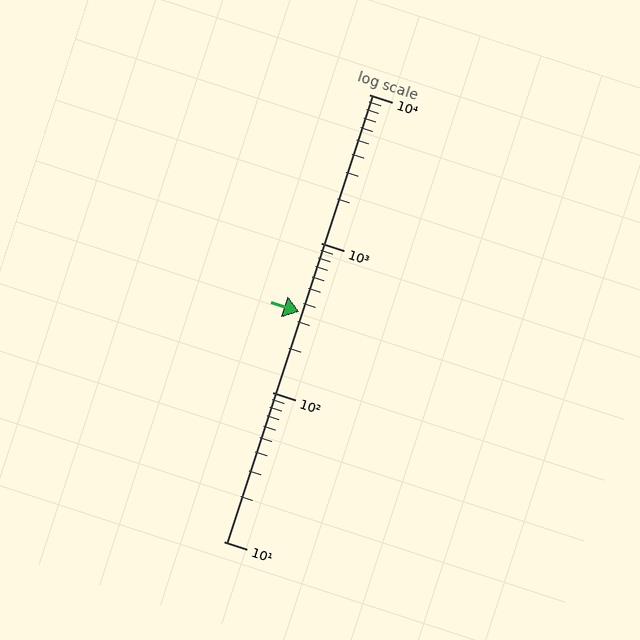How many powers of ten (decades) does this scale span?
The scale spans 3 decades, from 10 to 10000.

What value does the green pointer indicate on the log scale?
The pointer indicates approximately 350.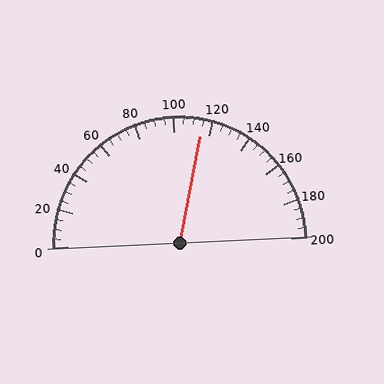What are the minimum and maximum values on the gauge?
The gauge ranges from 0 to 200.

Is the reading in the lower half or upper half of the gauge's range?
The reading is in the upper half of the range (0 to 200).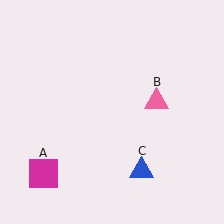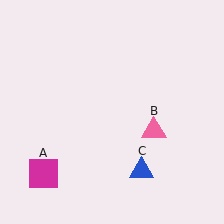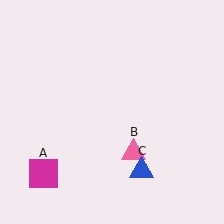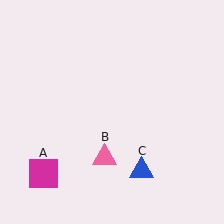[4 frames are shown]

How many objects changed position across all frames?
1 object changed position: pink triangle (object B).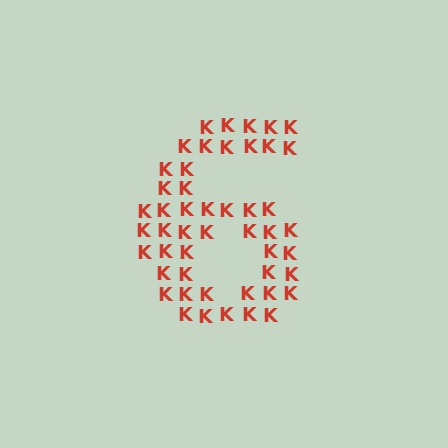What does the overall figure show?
The overall figure shows the digit 6.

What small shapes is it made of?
It is made of small letter K's.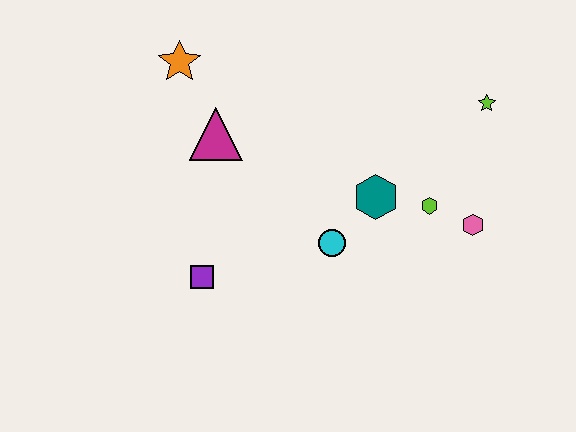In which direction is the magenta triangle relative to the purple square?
The magenta triangle is above the purple square.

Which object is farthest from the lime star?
The purple square is farthest from the lime star.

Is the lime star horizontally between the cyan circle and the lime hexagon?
No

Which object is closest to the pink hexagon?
The lime hexagon is closest to the pink hexagon.